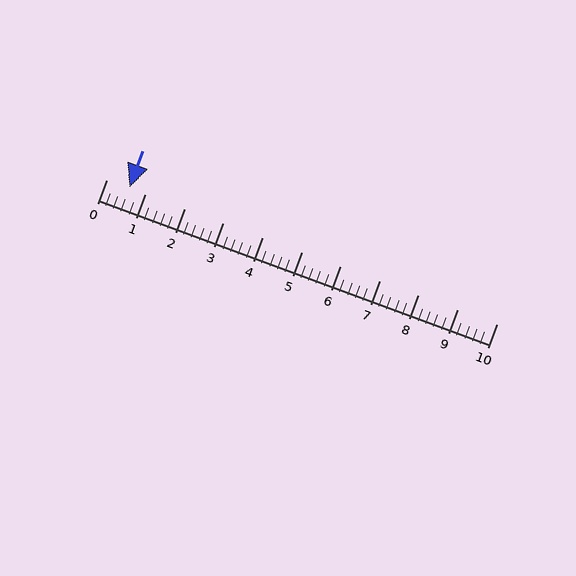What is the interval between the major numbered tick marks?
The major tick marks are spaced 1 units apart.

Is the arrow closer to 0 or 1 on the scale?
The arrow is closer to 1.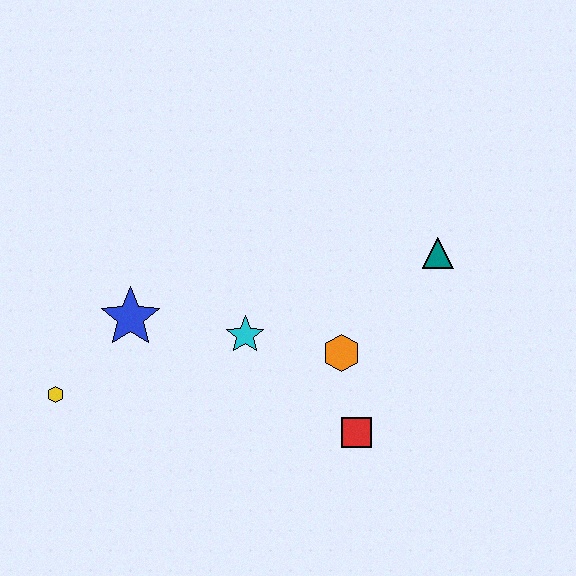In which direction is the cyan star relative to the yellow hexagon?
The cyan star is to the right of the yellow hexagon.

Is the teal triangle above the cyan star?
Yes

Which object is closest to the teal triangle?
The orange hexagon is closest to the teal triangle.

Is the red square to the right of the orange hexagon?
Yes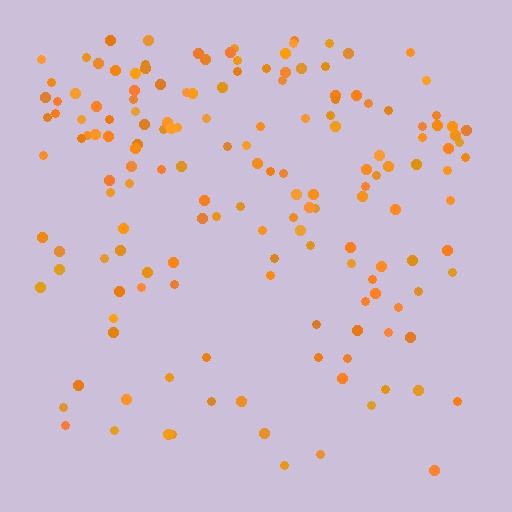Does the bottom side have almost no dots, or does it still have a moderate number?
Still a moderate number, just noticeably fewer than the top.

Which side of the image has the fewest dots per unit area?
The bottom.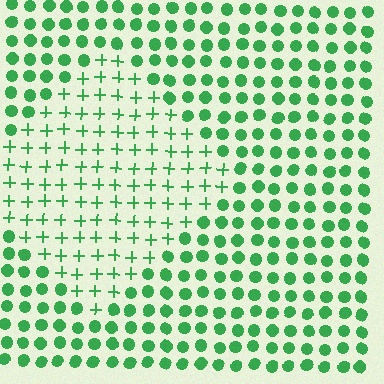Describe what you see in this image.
The image is filled with small green elements arranged in a uniform grid. A diamond-shaped region contains plus signs, while the surrounding area contains circles. The boundary is defined purely by the change in element shape.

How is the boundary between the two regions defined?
The boundary is defined by a change in element shape: plus signs inside vs. circles outside. All elements share the same color and spacing.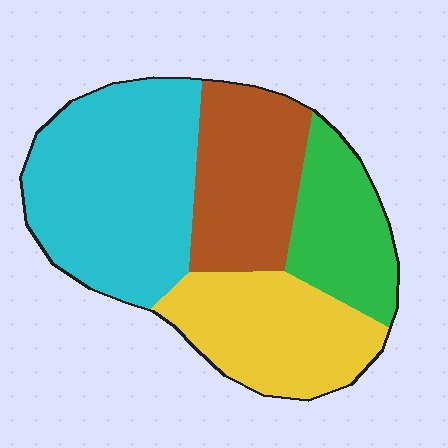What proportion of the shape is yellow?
Yellow covers roughly 25% of the shape.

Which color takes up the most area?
Cyan, at roughly 35%.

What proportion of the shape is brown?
Brown takes up about one fifth (1/5) of the shape.